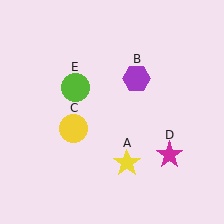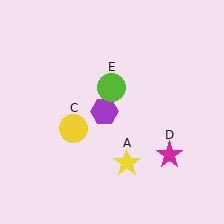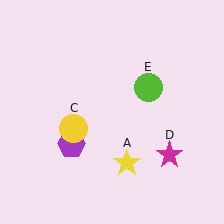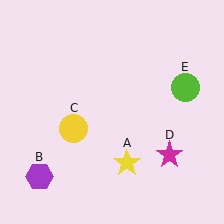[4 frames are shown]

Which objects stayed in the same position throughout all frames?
Yellow star (object A) and yellow circle (object C) and magenta star (object D) remained stationary.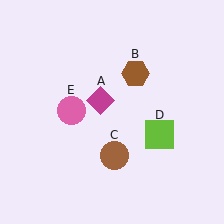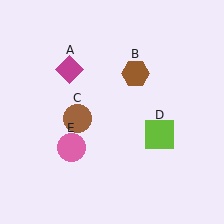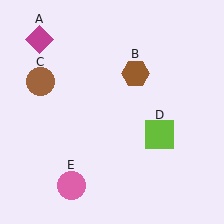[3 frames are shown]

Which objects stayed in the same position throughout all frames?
Brown hexagon (object B) and lime square (object D) remained stationary.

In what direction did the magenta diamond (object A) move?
The magenta diamond (object A) moved up and to the left.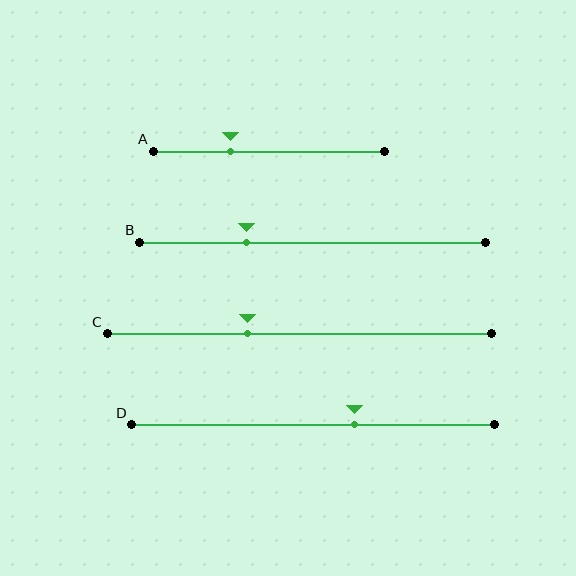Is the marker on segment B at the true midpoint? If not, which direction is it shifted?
No, the marker on segment B is shifted to the left by about 19% of the segment length.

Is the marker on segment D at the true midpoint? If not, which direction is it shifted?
No, the marker on segment D is shifted to the right by about 11% of the segment length.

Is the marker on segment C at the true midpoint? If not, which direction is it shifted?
No, the marker on segment C is shifted to the left by about 14% of the segment length.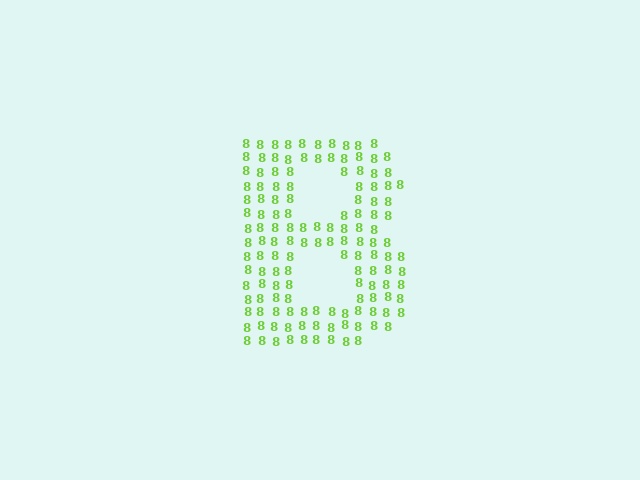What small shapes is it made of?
It is made of small digit 8's.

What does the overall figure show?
The overall figure shows the letter B.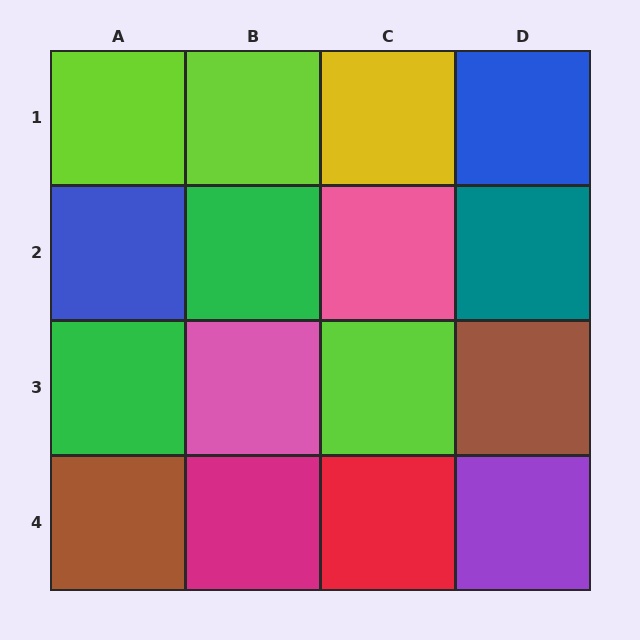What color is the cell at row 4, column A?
Brown.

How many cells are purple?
1 cell is purple.